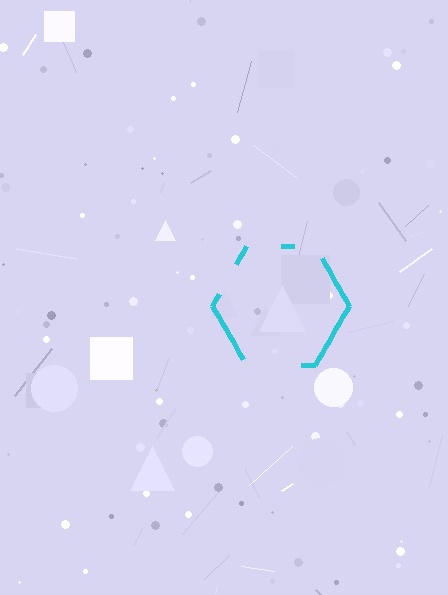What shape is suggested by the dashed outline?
The dashed outline suggests a hexagon.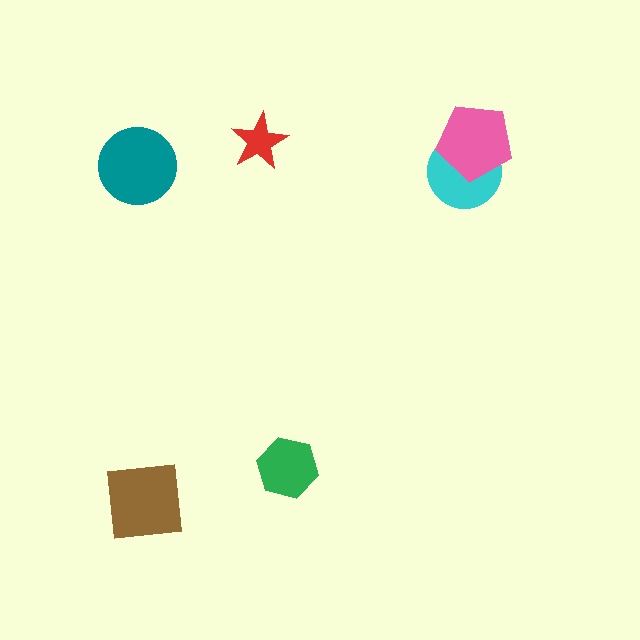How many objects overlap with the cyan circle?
1 object overlaps with the cyan circle.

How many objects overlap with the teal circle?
0 objects overlap with the teal circle.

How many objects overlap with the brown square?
0 objects overlap with the brown square.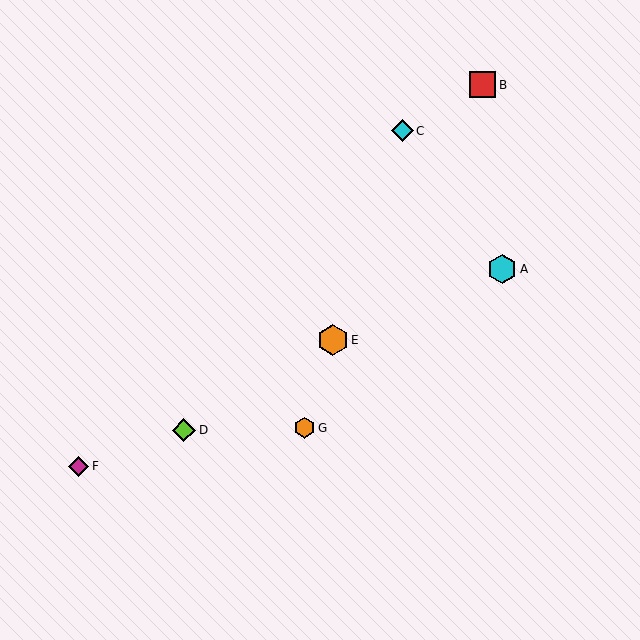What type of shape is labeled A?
Shape A is a cyan hexagon.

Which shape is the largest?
The orange hexagon (labeled E) is the largest.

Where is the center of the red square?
The center of the red square is at (483, 85).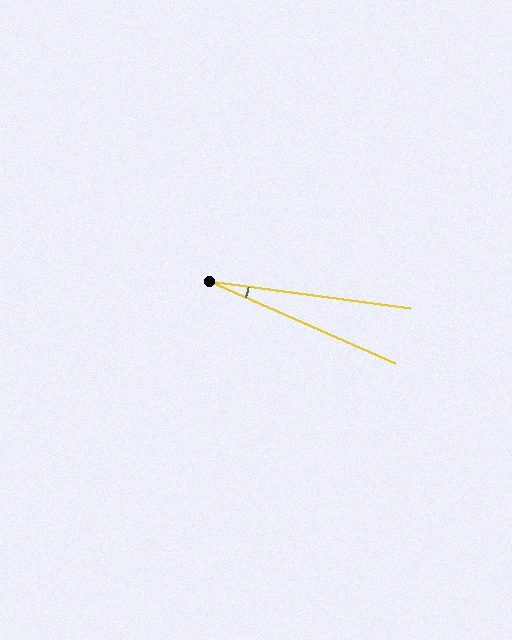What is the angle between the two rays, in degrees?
Approximately 16 degrees.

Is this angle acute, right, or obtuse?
It is acute.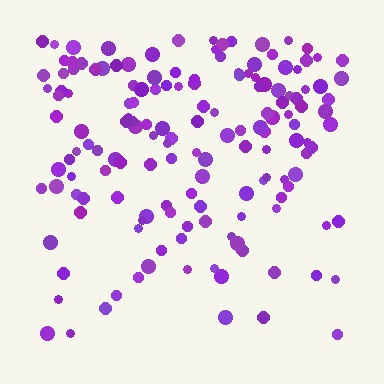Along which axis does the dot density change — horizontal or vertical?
Vertical.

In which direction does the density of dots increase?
From bottom to top, with the top side densest.